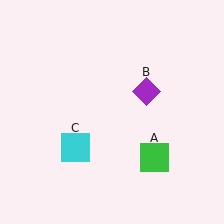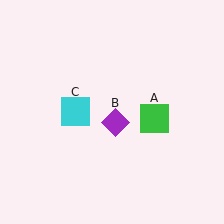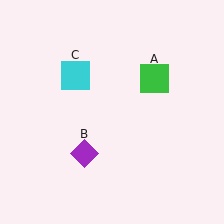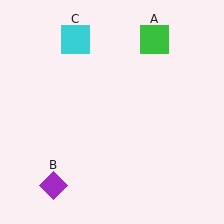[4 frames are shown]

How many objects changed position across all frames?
3 objects changed position: green square (object A), purple diamond (object B), cyan square (object C).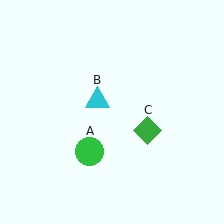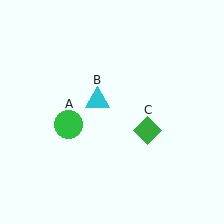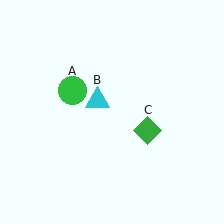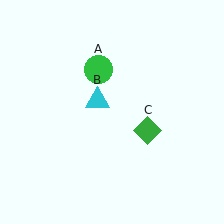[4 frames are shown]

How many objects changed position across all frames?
1 object changed position: green circle (object A).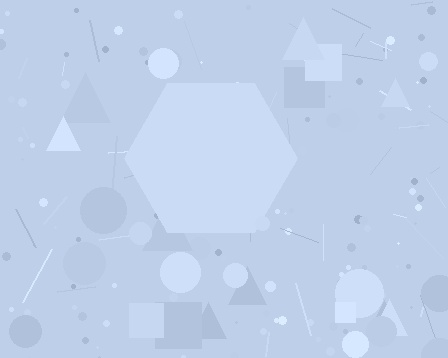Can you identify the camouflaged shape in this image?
The camouflaged shape is a hexagon.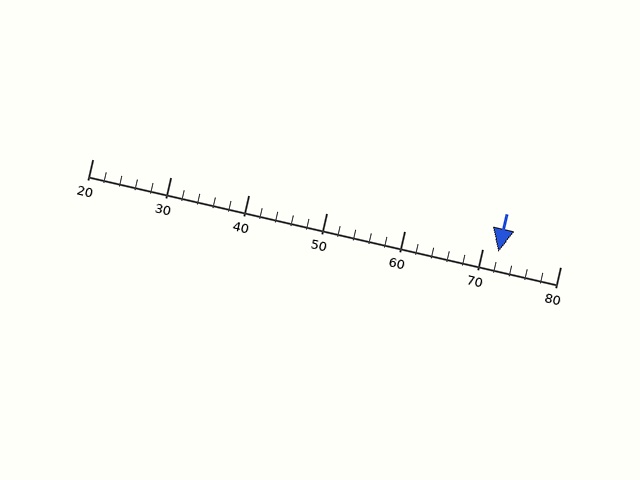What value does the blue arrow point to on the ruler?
The blue arrow points to approximately 72.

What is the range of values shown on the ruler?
The ruler shows values from 20 to 80.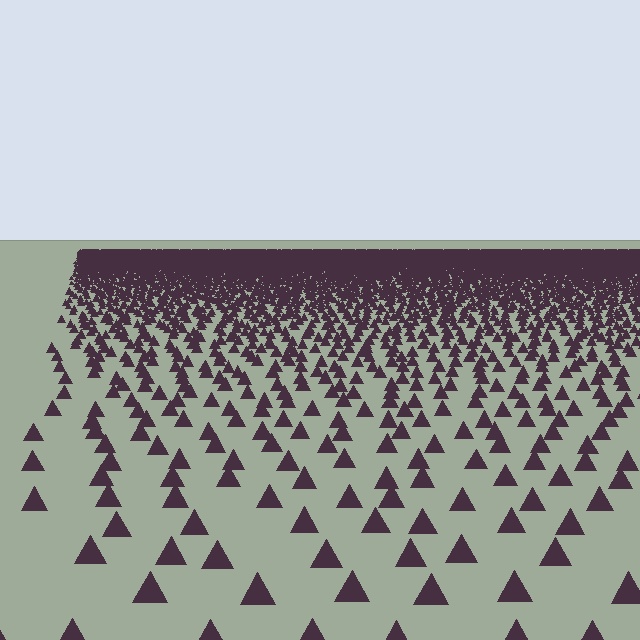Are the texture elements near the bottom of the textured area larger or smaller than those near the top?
Larger. Near the bottom, elements are closer to the viewer and appear at a bigger on-screen size.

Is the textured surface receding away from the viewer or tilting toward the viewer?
The surface is receding away from the viewer. Texture elements get smaller and denser toward the top.